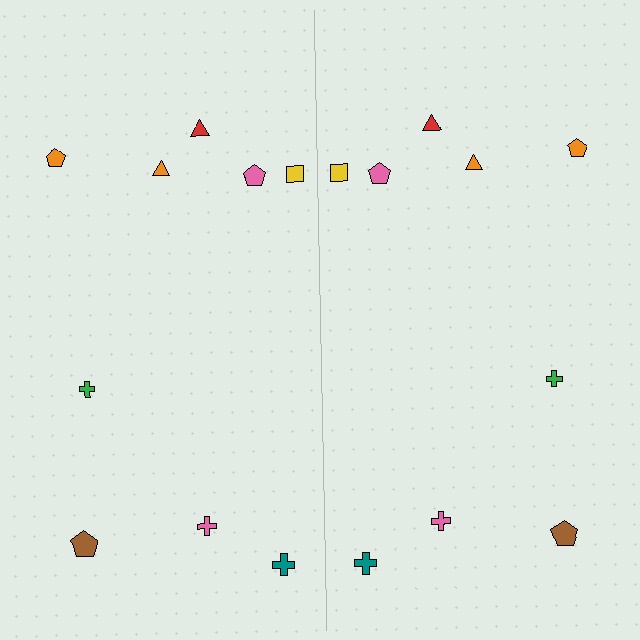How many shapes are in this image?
There are 18 shapes in this image.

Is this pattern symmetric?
Yes, this pattern has bilateral (reflection) symmetry.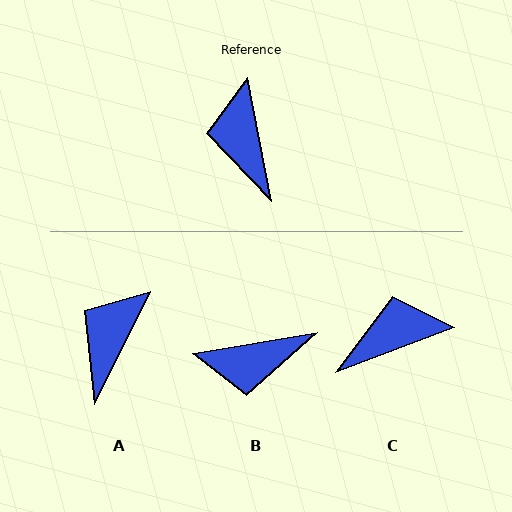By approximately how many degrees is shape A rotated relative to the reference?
Approximately 37 degrees clockwise.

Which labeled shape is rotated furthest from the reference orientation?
B, about 88 degrees away.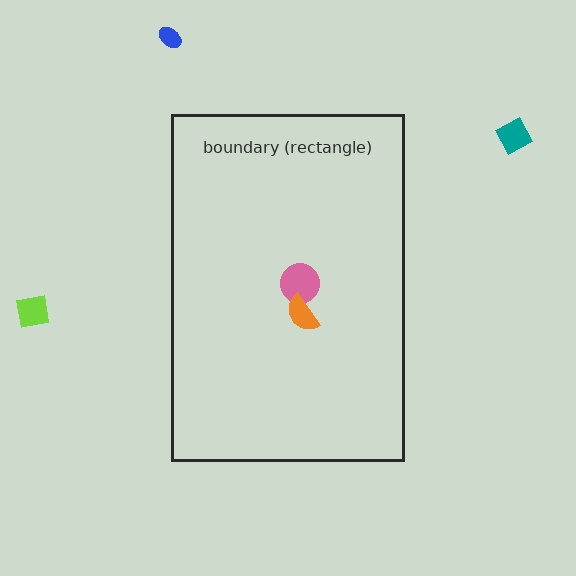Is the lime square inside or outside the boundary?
Outside.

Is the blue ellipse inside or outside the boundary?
Outside.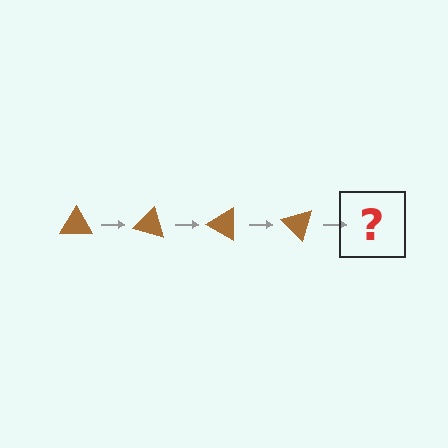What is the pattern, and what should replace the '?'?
The pattern is that the triangle rotates 15 degrees each step. The '?' should be a brown triangle rotated 60 degrees.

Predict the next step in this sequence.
The next step is a brown triangle rotated 60 degrees.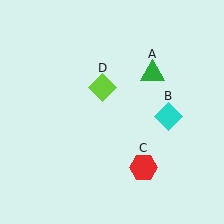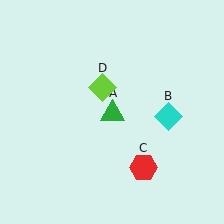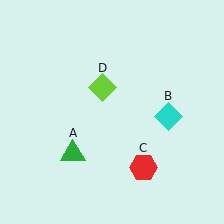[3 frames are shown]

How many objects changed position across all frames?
1 object changed position: green triangle (object A).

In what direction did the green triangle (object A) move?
The green triangle (object A) moved down and to the left.